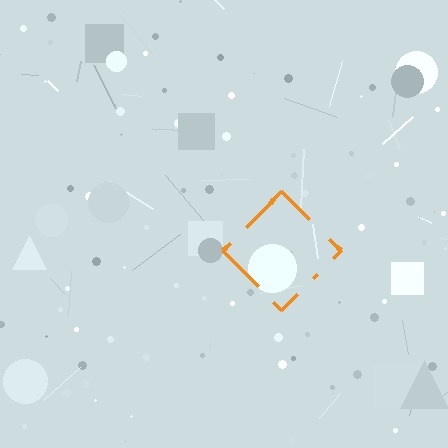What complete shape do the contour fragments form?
The contour fragments form a diamond.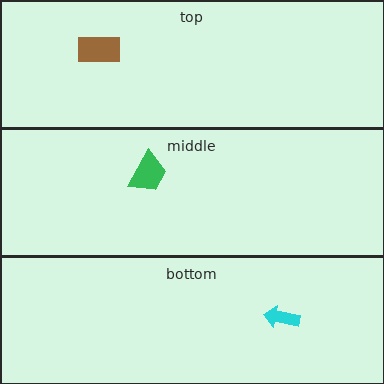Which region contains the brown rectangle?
The top region.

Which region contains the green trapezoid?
The middle region.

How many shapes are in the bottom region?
1.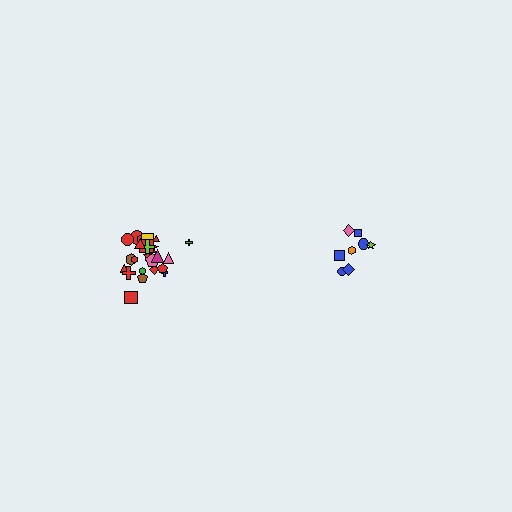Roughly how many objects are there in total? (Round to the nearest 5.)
Roughly 35 objects in total.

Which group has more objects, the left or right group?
The left group.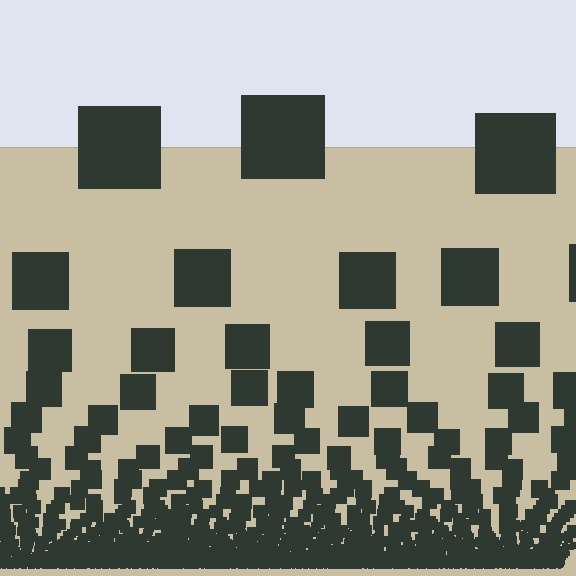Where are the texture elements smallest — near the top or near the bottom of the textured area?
Near the bottom.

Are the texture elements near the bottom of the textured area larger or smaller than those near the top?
Smaller. The gradient is inverted — elements near the bottom are smaller and denser.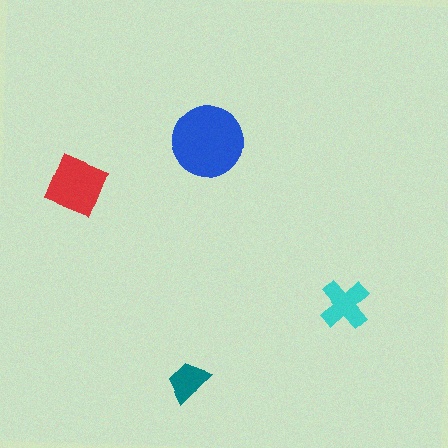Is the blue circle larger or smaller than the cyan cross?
Larger.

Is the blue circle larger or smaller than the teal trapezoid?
Larger.